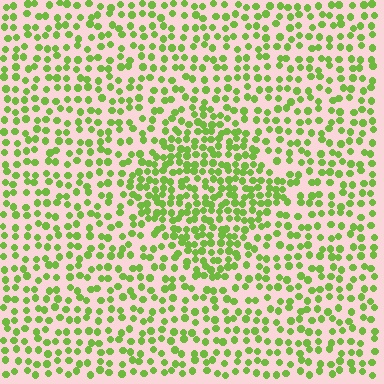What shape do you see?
I see a diamond.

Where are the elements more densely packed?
The elements are more densely packed inside the diamond boundary.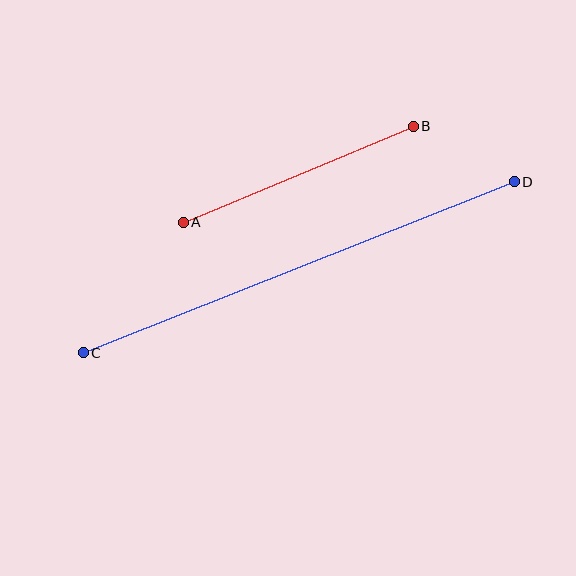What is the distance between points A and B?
The distance is approximately 249 pixels.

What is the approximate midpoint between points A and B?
The midpoint is at approximately (298, 174) pixels.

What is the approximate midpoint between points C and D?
The midpoint is at approximately (299, 267) pixels.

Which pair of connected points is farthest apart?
Points C and D are farthest apart.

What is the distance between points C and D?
The distance is approximately 464 pixels.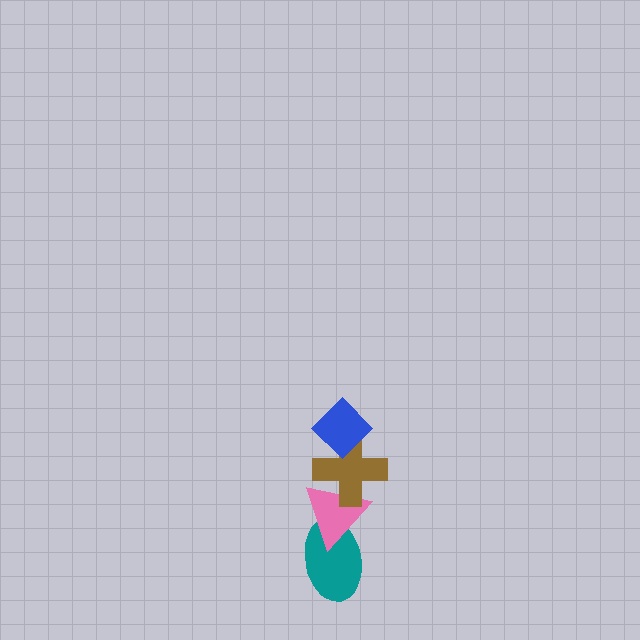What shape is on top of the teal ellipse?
The pink triangle is on top of the teal ellipse.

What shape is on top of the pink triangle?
The brown cross is on top of the pink triangle.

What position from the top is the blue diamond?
The blue diamond is 1st from the top.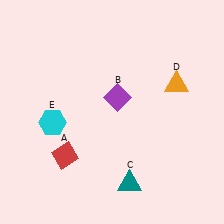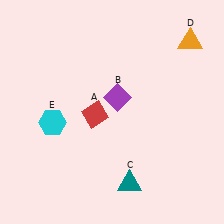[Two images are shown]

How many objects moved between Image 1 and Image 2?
2 objects moved between the two images.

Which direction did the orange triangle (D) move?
The orange triangle (D) moved up.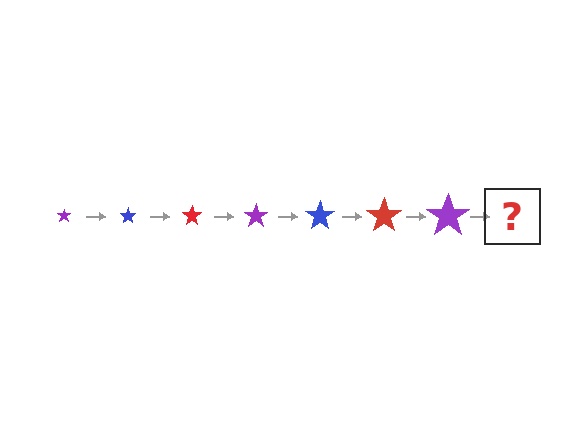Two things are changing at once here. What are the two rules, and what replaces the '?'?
The two rules are that the star grows larger each step and the color cycles through purple, blue, and red. The '?' should be a blue star, larger than the previous one.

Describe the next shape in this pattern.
It should be a blue star, larger than the previous one.